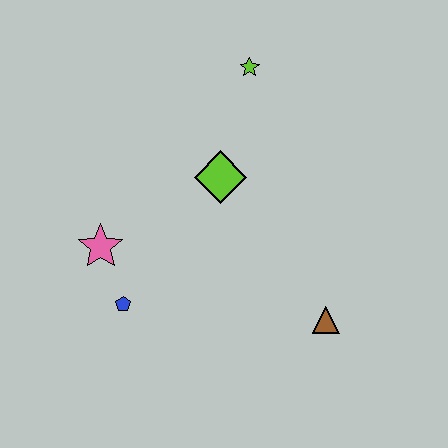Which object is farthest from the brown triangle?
The lime star is farthest from the brown triangle.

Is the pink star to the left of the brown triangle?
Yes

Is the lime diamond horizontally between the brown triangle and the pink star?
Yes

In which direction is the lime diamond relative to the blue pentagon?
The lime diamond is above the blue pentagon.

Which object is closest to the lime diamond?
The lime star is closest to the lime diamond.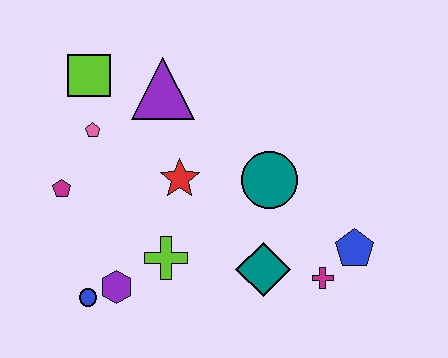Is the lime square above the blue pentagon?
Yes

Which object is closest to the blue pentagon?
The magenta cross is closest to the blue pentagon.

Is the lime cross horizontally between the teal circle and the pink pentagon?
Yes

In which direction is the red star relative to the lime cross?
The red star is above the lime cross.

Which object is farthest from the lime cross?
The lime square is farthest from the lime cross.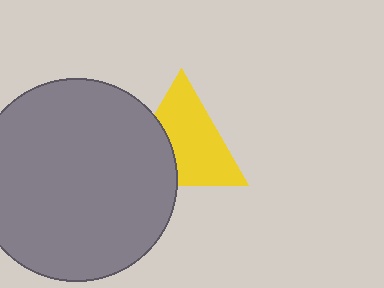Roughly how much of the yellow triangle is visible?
Most of it is visible (roughly 67%).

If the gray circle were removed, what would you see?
You would see the complete yellow triangle.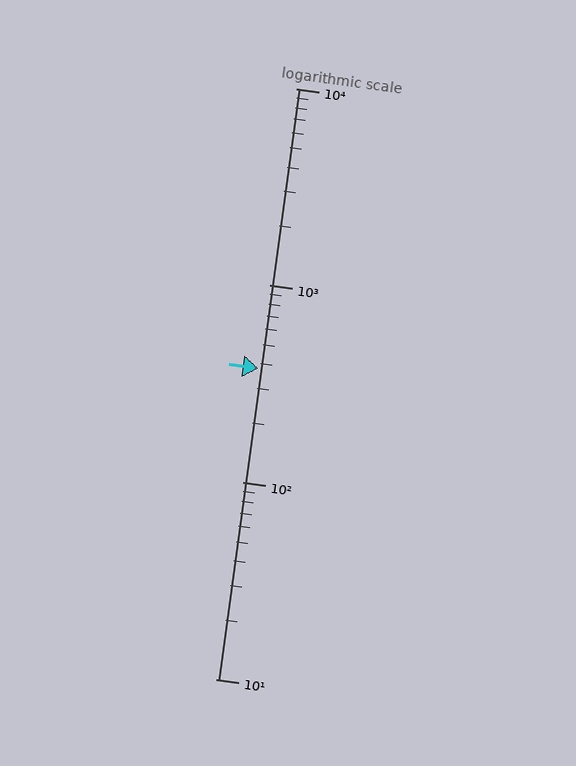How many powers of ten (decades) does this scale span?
The scale spans 3 decades, from 10 to 10000.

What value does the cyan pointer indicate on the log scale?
The pointer indicates approximately 380.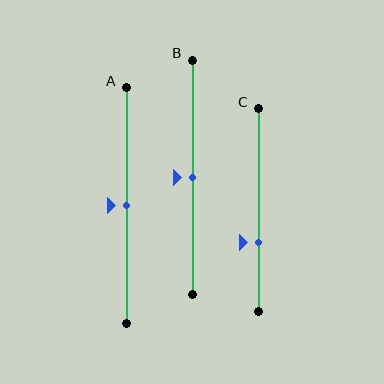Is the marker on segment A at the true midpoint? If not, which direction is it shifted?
Yes, the marker on segment A is at the true midpoint.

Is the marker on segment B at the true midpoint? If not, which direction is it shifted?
Yes, the marker on segment B is at the true midpoint.